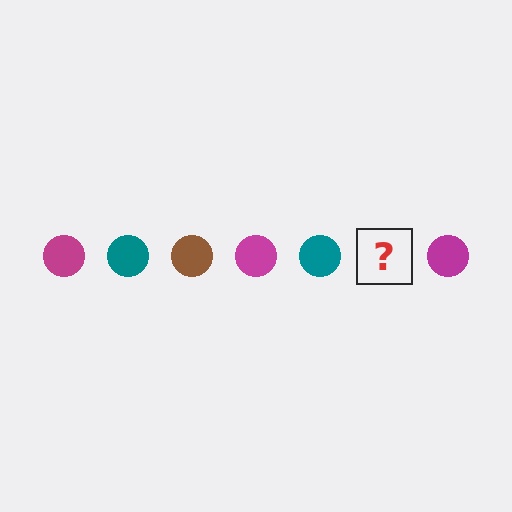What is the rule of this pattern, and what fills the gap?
The rule is that the pattern cycles through magenta, teal, brown circles. The gap should be filled with a brown circle.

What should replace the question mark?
The question mark should be replaced with a brown circle.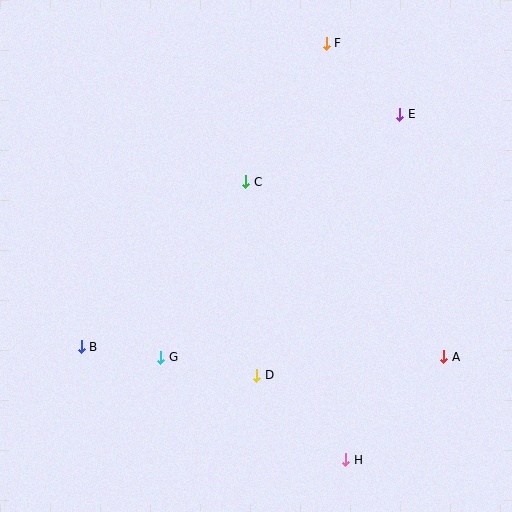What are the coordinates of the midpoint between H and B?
The midpoint between H and B is at (214, 403).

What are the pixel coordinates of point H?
Point H is at (346, 460).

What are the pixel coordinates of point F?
Point F is at (326, 43).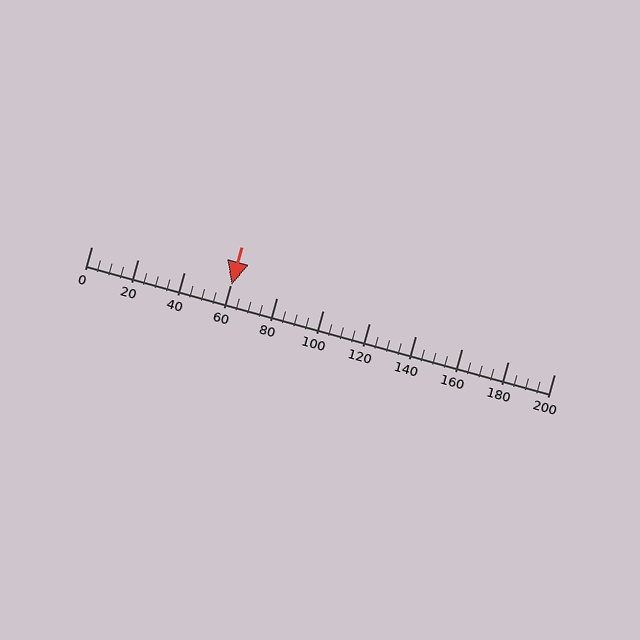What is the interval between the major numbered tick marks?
The major tick marks are spaced 20 units apart.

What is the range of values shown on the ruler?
The ruler shows values from 0 to 200.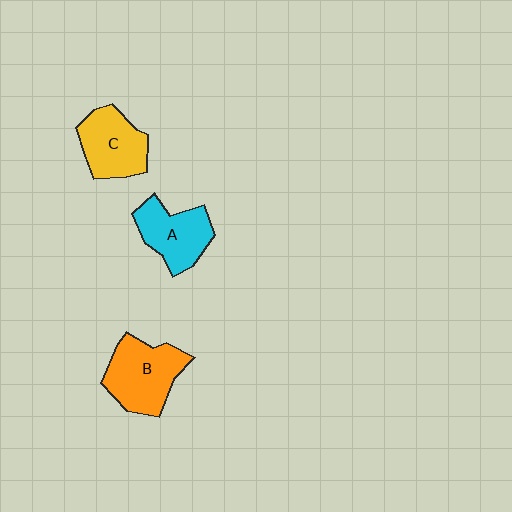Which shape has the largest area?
Shape B (orange).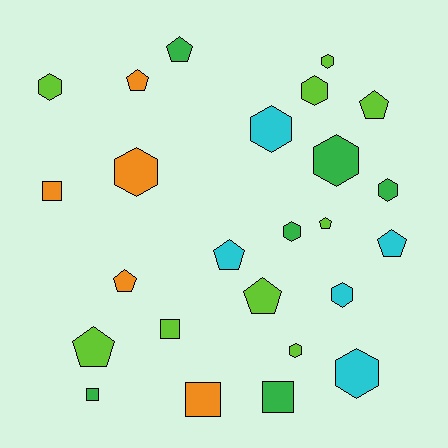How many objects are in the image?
There are 25 objects.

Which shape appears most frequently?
Hexagon, with 11 objects.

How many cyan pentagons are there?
There are 2 cyan pentagons.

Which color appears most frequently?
Lime, with 9 objects.